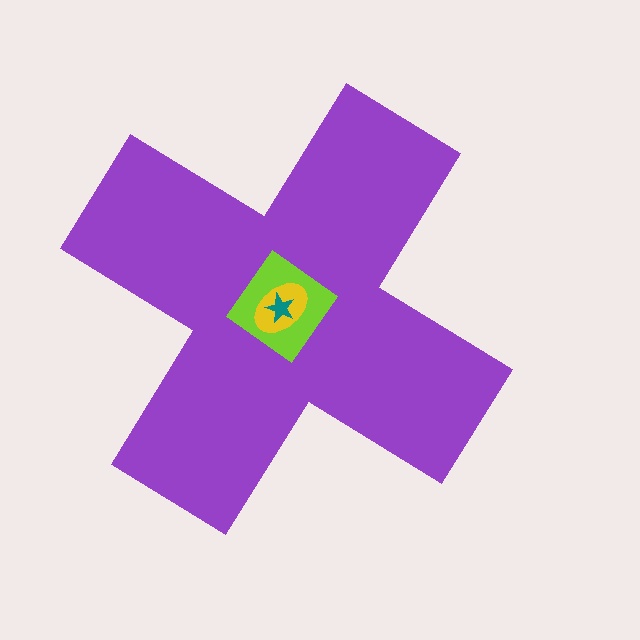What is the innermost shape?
The teal star.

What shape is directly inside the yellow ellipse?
The teal star.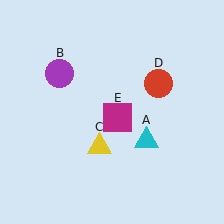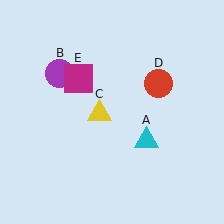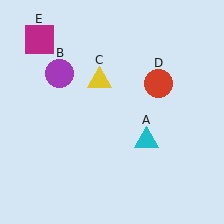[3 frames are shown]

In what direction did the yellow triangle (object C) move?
The yellow triangle (object C) moved up.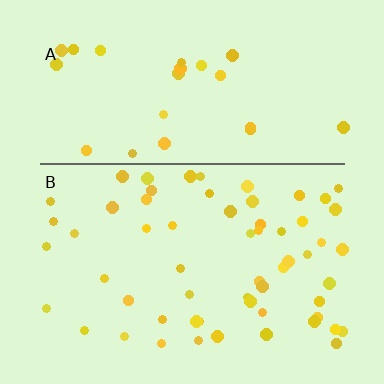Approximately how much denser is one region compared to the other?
Approximately 2.2× — region B over region A.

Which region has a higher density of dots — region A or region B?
B (the bottom).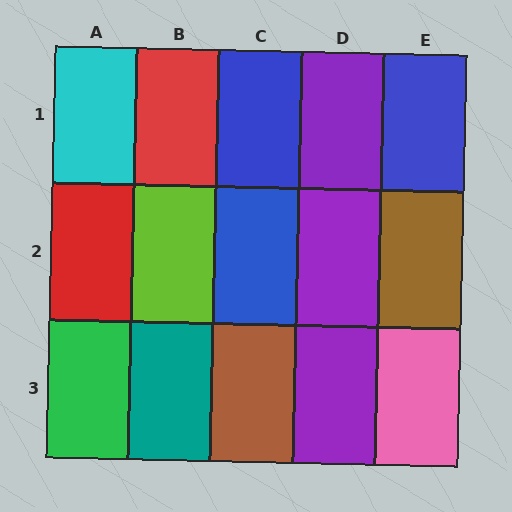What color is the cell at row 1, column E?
Blue.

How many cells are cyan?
1 cell is cyan.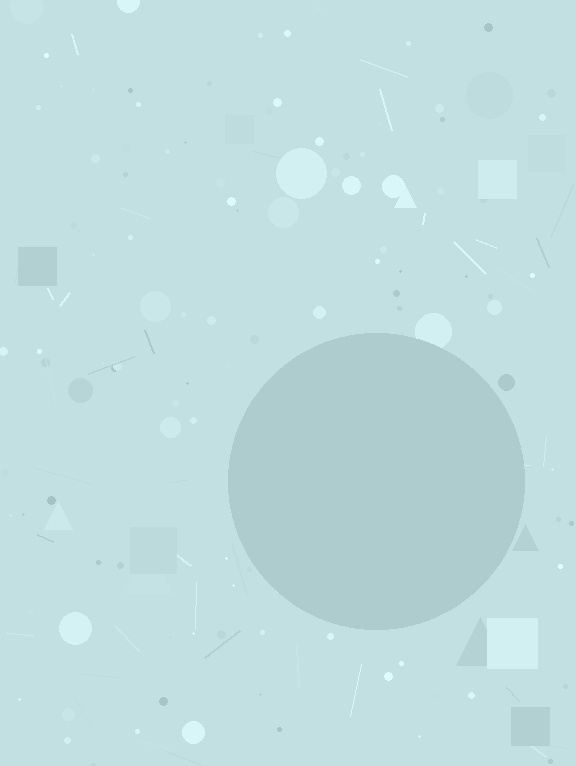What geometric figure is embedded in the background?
A circle is embedded in the background.